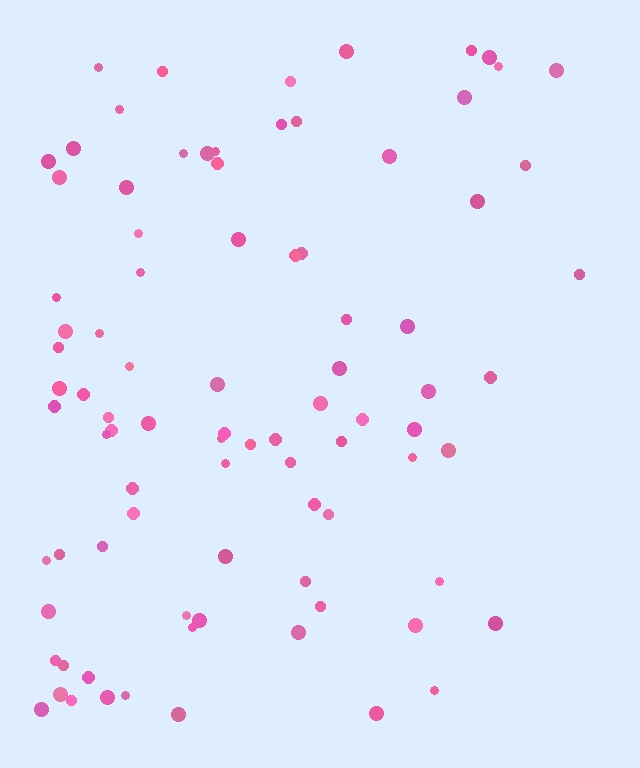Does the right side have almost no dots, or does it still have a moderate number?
Still a moderate number, just noticeably fewer than the left.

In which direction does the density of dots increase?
From right to left, with the left side densest.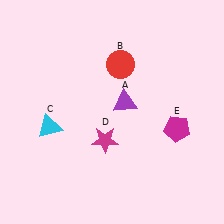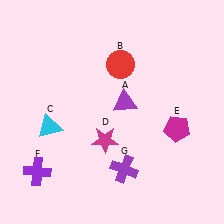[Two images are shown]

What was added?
A purple cross (F), a purple cross (G) were added in Image 2.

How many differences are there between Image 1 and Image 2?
There are 2 differences between the two images.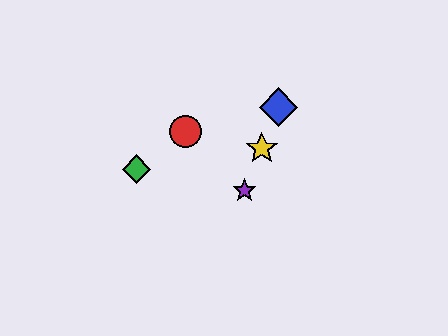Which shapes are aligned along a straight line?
The blue diamond, the yellow star, the purple star are aligned along a straight line.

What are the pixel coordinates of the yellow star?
The yellow star is at (262, 148).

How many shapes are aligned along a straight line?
3 shapes (the blue diamond, the yellow star, the purple star) are aligned along a straight line.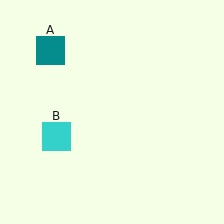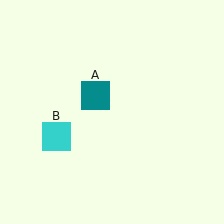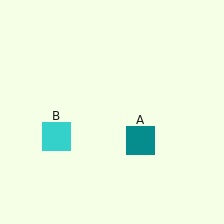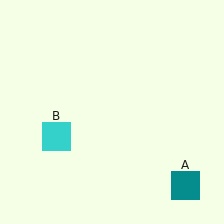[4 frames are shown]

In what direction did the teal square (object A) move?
The teal square (object A) moved down and to the right.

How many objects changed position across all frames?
1 object changed position: teal square (object A).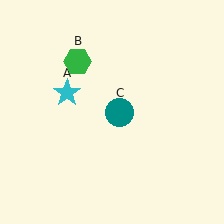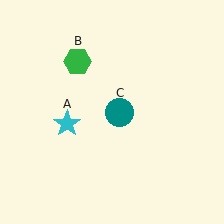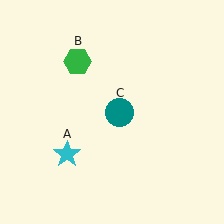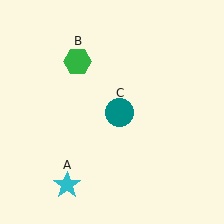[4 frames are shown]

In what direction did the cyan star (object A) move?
The cyan star (object A) moved down.